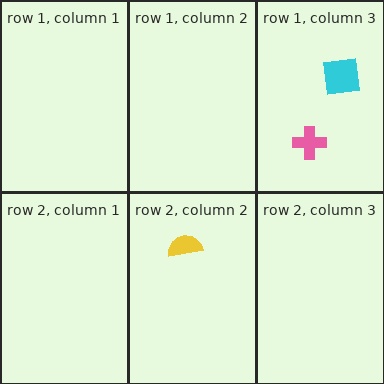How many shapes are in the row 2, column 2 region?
1.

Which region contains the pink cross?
The row 1, column 3 region.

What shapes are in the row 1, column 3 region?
The pink cross, the cyan square.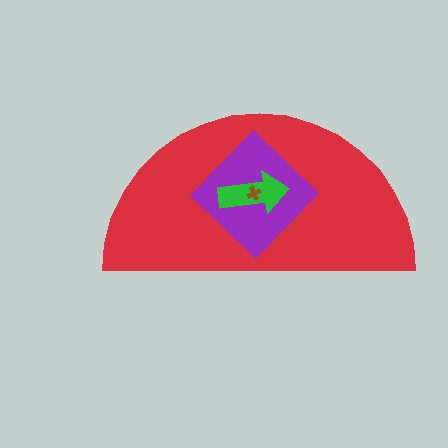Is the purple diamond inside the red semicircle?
Yes.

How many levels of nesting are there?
4.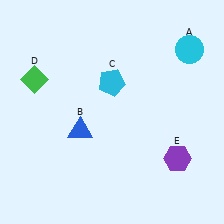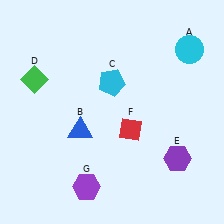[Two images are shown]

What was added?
A red diamond (F), a purple hexagon (G) were added in Image 2.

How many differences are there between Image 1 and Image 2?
There are 2 differences between the two images.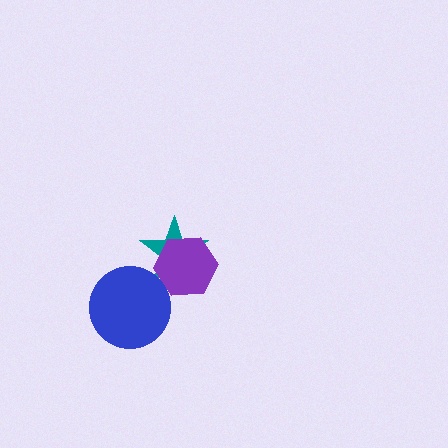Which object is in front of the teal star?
The purple hexagon is in front of the teal star.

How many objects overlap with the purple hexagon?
1 object overlaps with the purple hexagon.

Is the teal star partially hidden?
Yes, it is partially covered by another shape.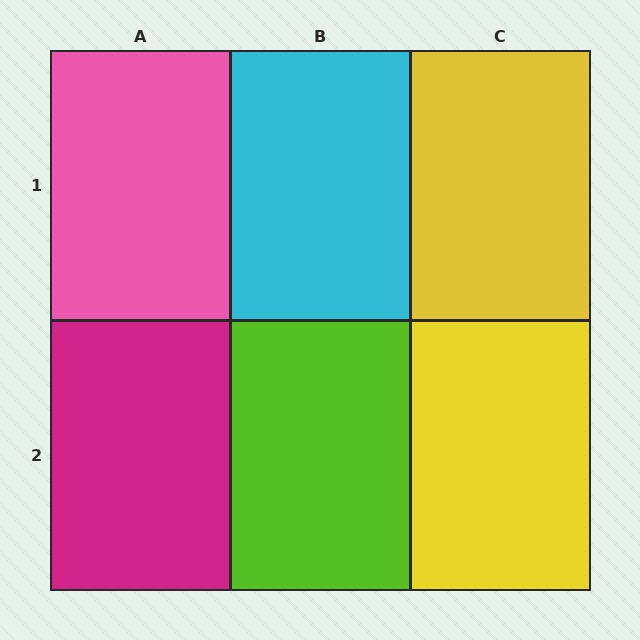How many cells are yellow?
2 cells are yellow.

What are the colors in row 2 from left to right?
Magenta, lime, yellow.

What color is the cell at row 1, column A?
Pink.